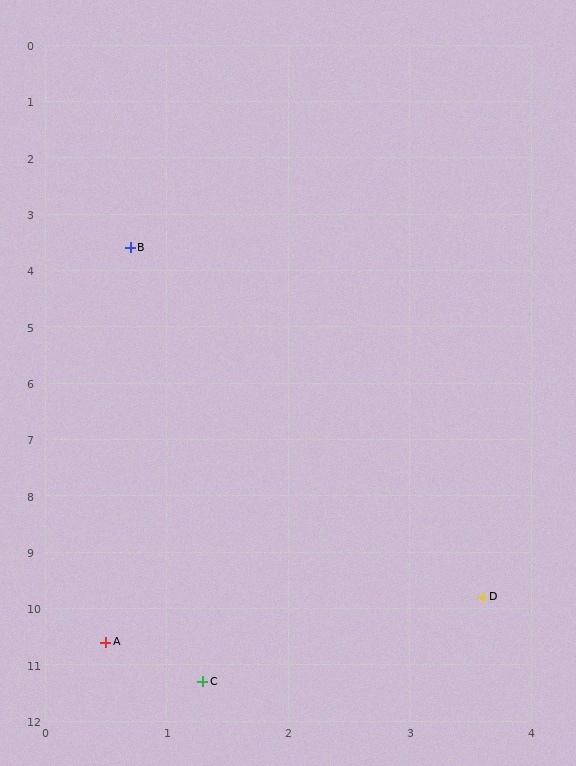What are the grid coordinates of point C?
Point C is at approximately (1.3, 11.3).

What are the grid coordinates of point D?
Point D is at approximately (3.6, 9.8).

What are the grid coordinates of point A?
Point A is at approximately (0.5, 10.6).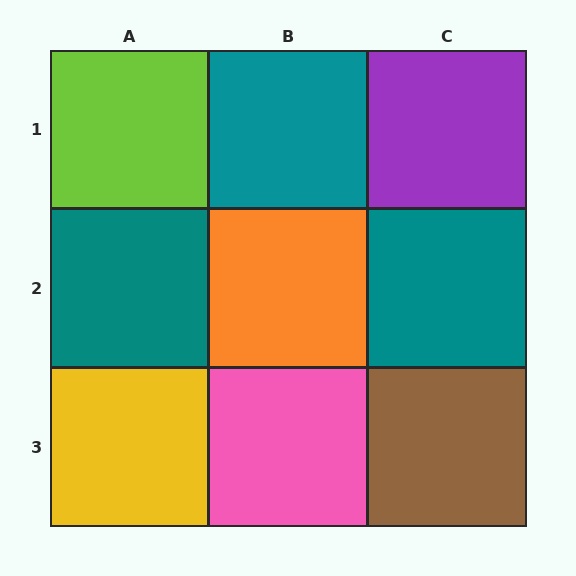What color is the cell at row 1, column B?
Teal.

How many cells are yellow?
1 cell is yellow.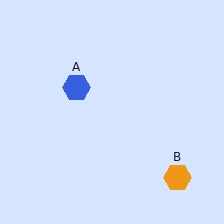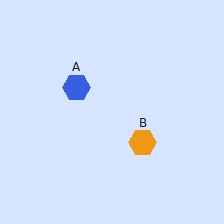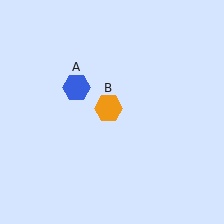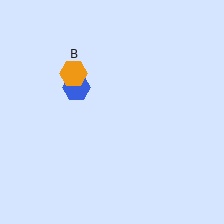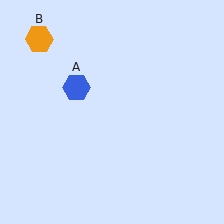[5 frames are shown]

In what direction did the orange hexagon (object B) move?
The orange hexagon (object B) moved up and to the left.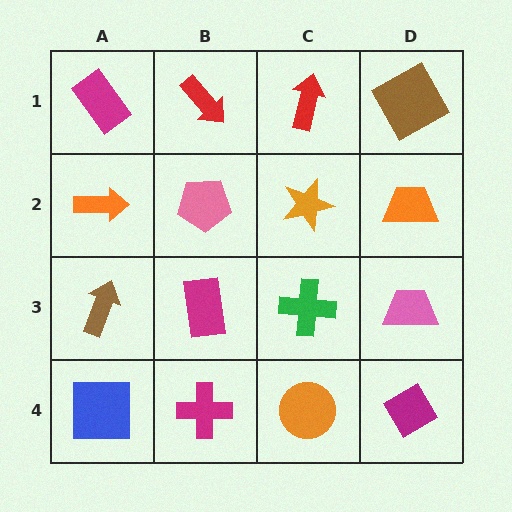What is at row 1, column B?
A red arrow.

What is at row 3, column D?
A pink trapezoid.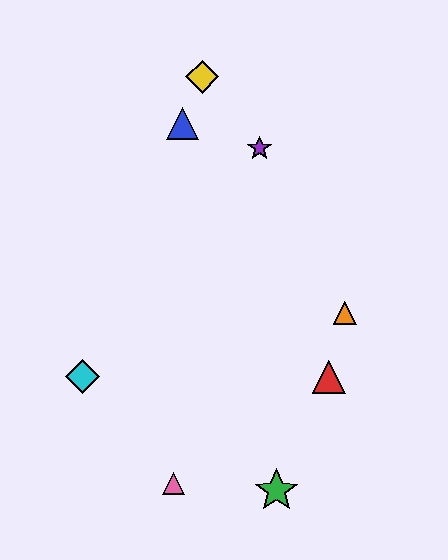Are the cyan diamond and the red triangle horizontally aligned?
Yes, both are at y≈377.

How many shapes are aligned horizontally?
2 shapes (the red triangle, the cyan diamond) are aligned horizontally.